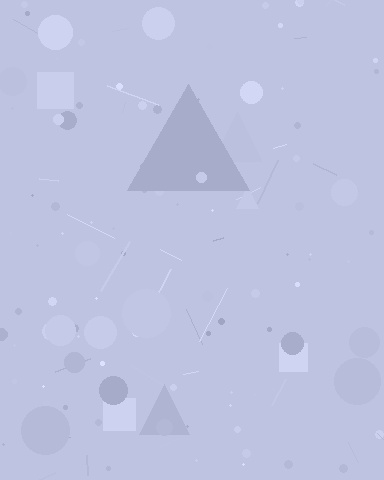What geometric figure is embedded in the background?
A triangle is embedded in the background.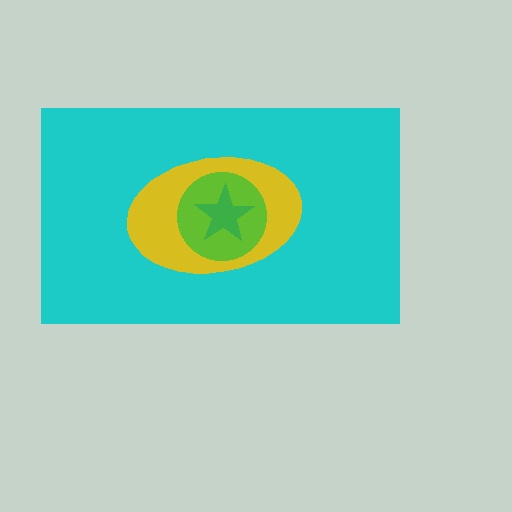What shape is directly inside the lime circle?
The green star.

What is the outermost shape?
The cyan rectangle.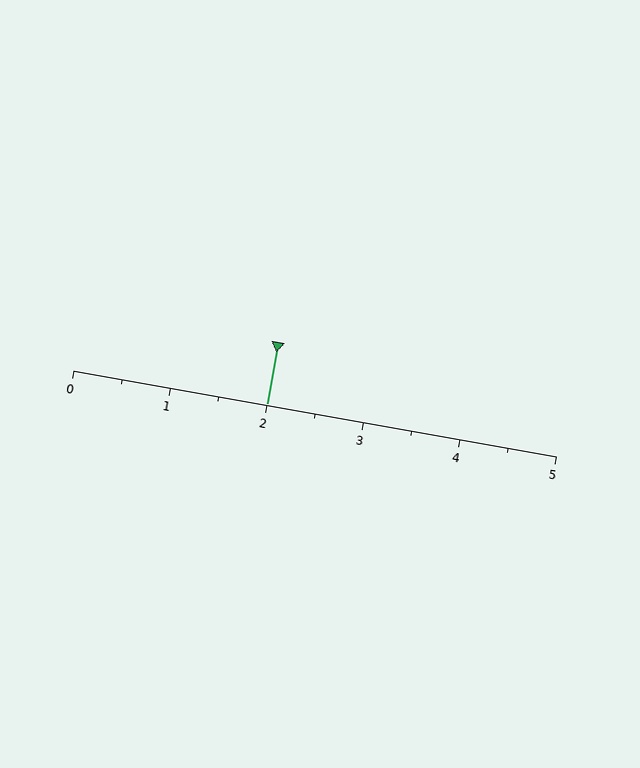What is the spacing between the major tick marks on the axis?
The major ticks are spaced 1 apart.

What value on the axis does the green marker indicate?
The marker indicates approximately 2.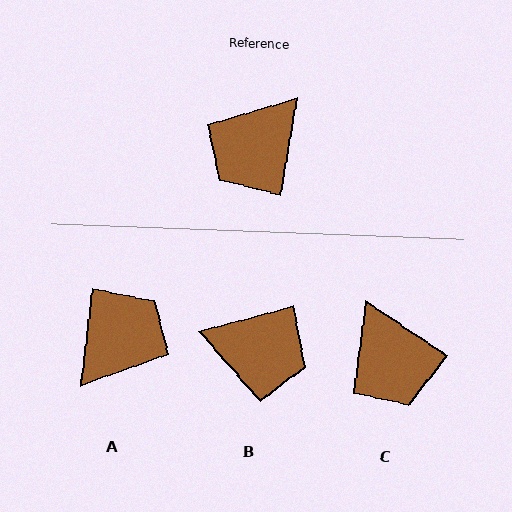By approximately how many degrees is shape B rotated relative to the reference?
Approximately 115 degrees counter-clockwise.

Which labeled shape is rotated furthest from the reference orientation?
A, about 177 degrees away.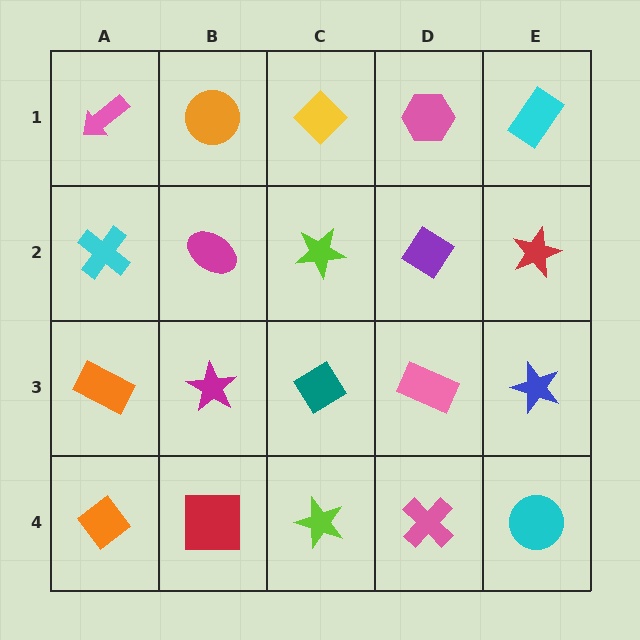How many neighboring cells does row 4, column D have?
3.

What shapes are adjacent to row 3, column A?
A cyan cross (row 2, column A), an orange diamond (row 4, column A), a magenta star (row 3, column B).